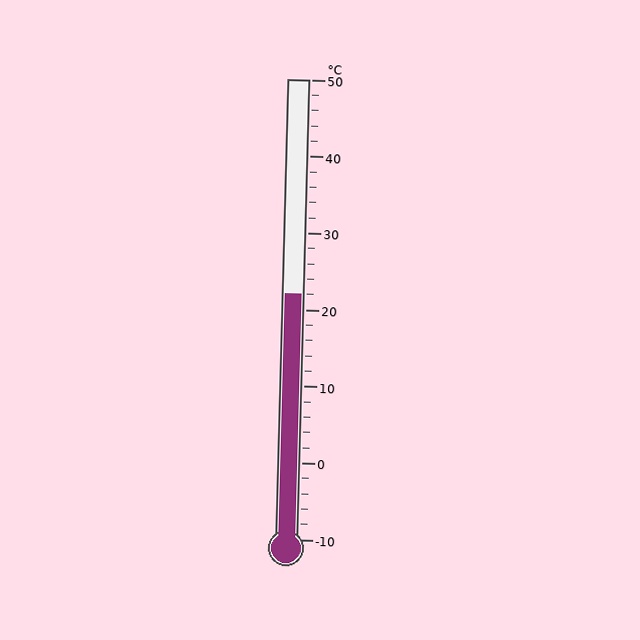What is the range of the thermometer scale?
The thermometer scale ranges from -10°C to 50°C.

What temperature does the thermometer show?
The thermometer shows approximately 22°C.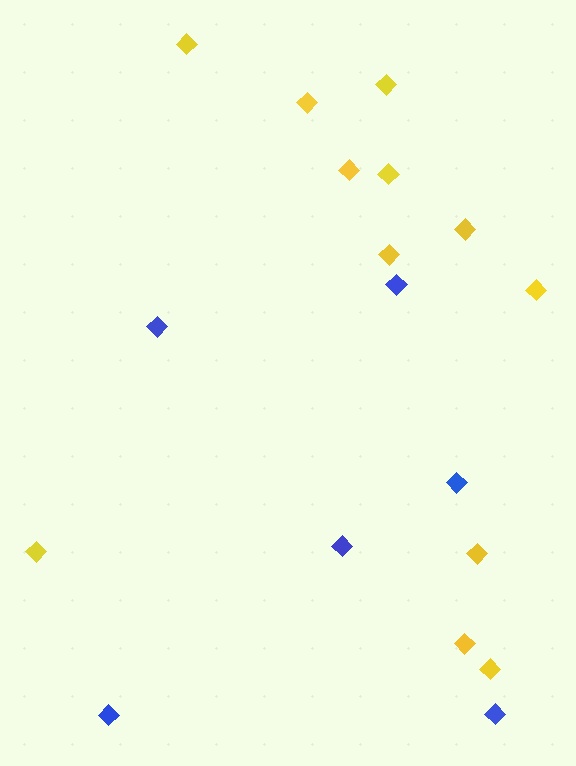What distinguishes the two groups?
There are 2 groups: one group of yellow diamonds (12) and one group of blue diamonds (6).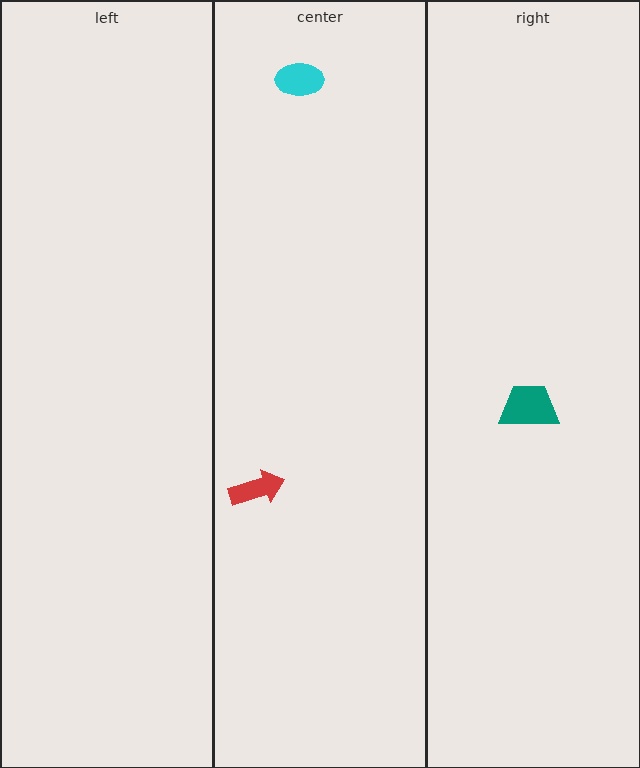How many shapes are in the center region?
2.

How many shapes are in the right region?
1.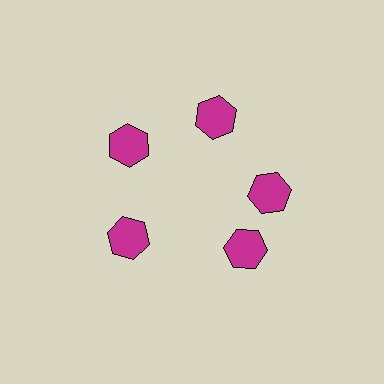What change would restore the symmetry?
The symmetry would be restored by rotating it back into even spacing with its neighbors so that all 5 hexagons sit at equal angles and equal distance from the center.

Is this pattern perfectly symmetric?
No. The 5 magenta hexagons are arranged in a ring, but one element near the 5 o'clock position is rotated out of alignment along the ring, breaking the 5-fold rotational symmetry.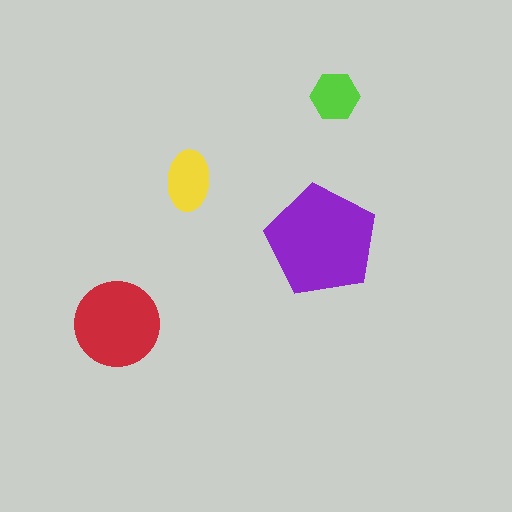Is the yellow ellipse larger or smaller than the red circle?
Smaller.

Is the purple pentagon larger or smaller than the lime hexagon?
Larger.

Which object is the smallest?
The lime hexagon.